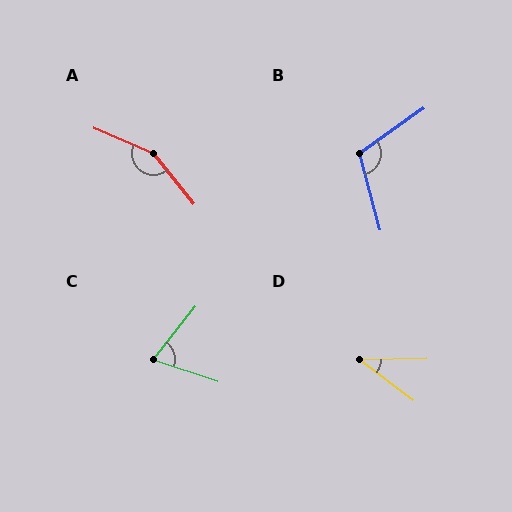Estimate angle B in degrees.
Approximately 110 degrees.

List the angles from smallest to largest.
D (39°), C (69°), B (110°), A (151°).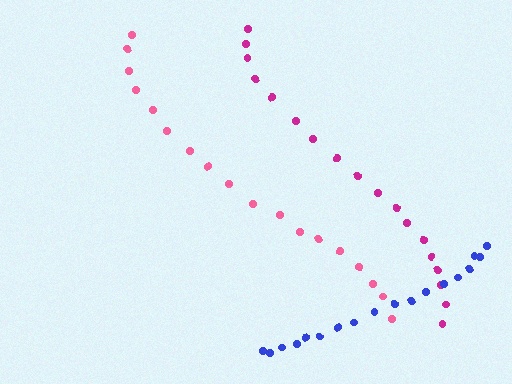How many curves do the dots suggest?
There are 3 distinct paths.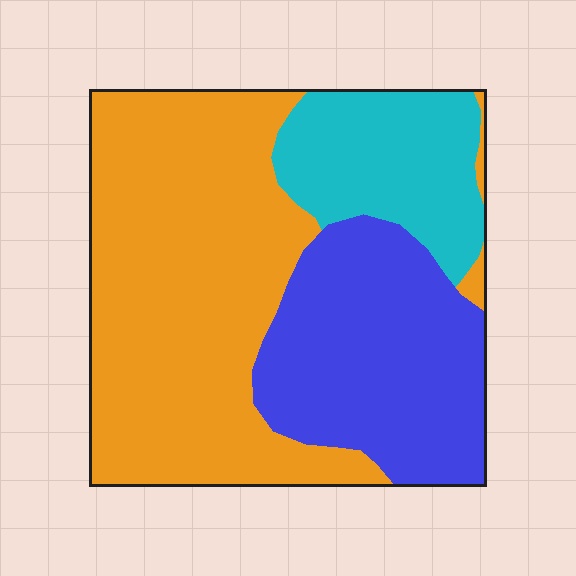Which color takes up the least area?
Cyan, at roughly 20%.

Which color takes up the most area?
Orange, at roughly 50%.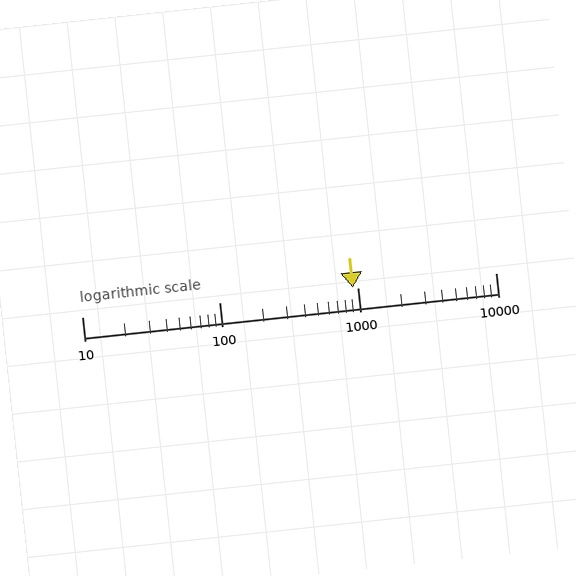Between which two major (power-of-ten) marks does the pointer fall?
The pointer is between 100 and 1000.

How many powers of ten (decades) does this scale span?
The scale spans 3 decades, from 10 to 10000.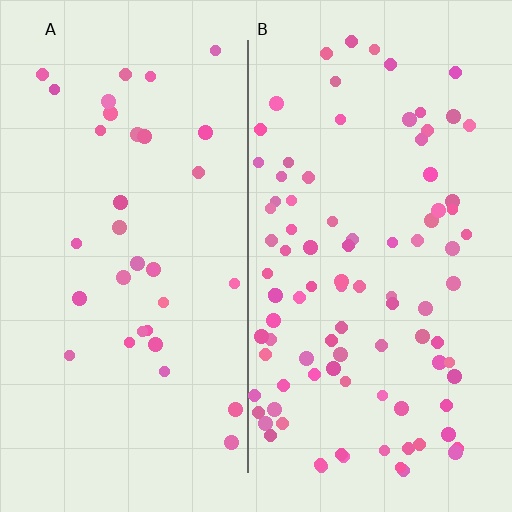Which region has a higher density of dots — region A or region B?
B (the right).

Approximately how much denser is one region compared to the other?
Approximately 2.7× — region B over region A.